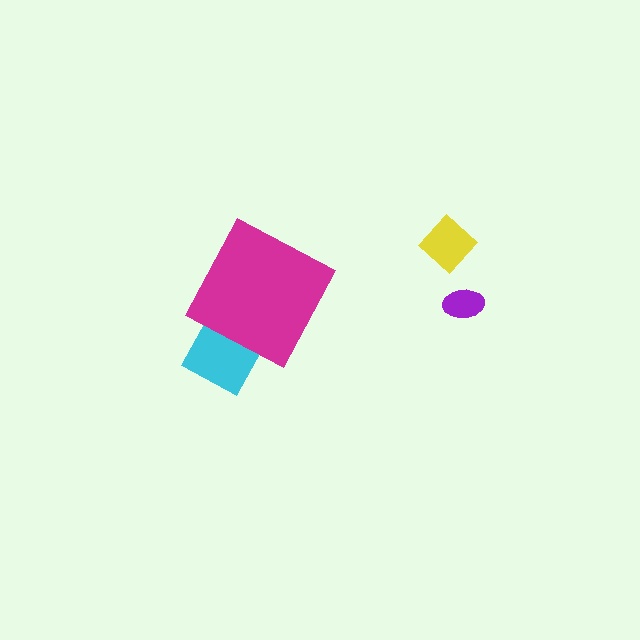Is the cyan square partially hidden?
Yes, the cyan square is partially hidden behind the magenta diamond.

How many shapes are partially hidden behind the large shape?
1 shape is partially hidden.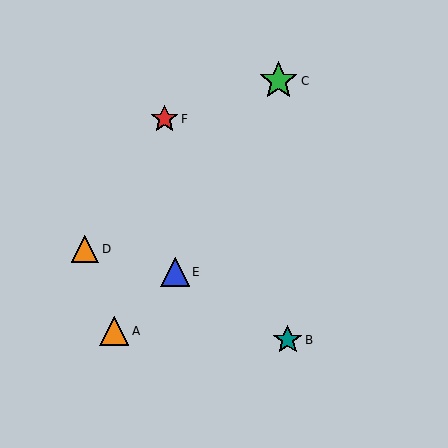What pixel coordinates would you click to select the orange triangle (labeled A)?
Click at (114, 331) to select the orange triangle A.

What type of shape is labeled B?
Shape B is a teal star.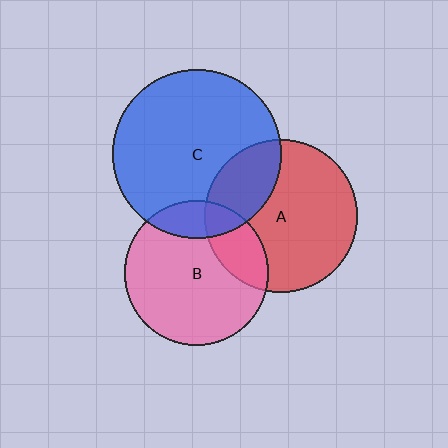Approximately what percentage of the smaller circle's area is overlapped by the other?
Approximately 25%.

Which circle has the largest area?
Circle C (blue).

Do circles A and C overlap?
Yes.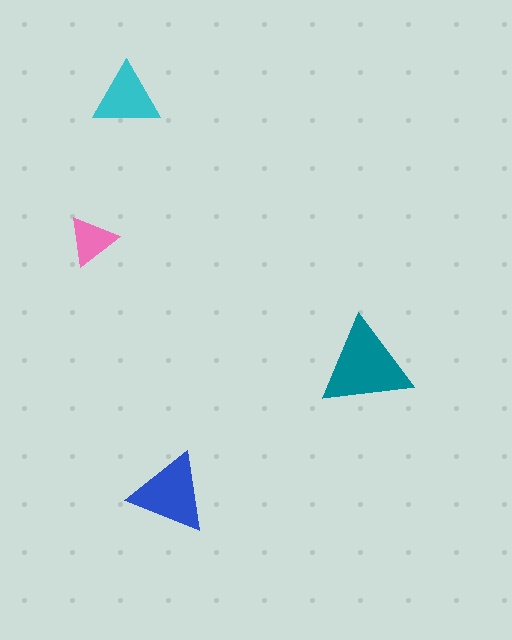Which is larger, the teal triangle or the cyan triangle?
The teal one.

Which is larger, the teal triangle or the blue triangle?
The teal one.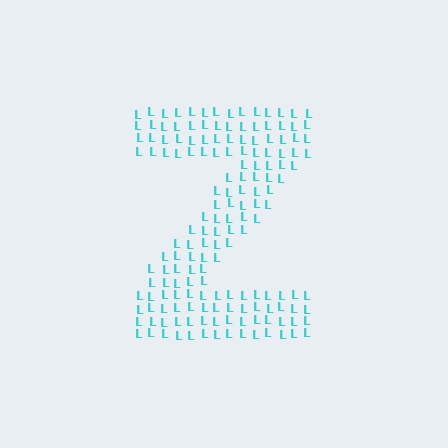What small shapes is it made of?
It is made of small letter L's.